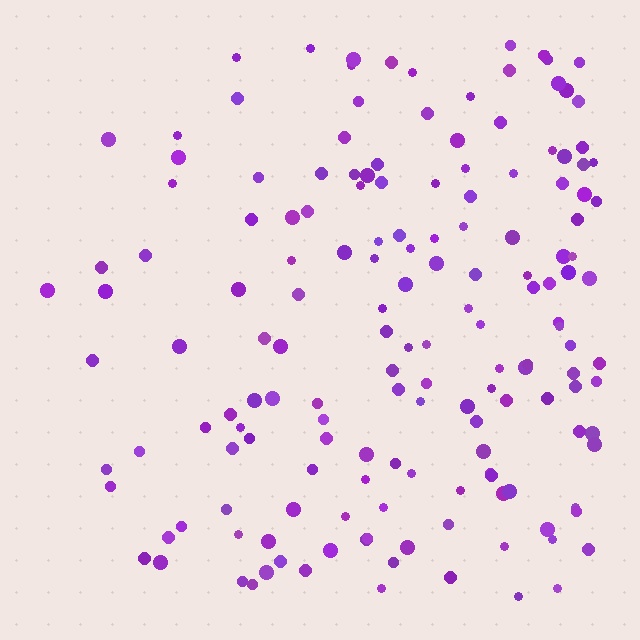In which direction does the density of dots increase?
From left to right, with the right side densest.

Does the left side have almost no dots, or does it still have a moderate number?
Still a moderate number, just noticeably fewer than the right.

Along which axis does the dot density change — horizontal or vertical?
Horizontal.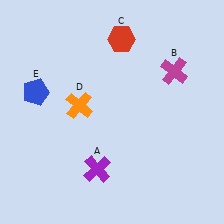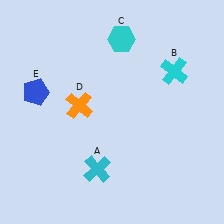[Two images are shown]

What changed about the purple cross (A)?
In Image 1, A is purple. In Image 2, it changed to cyan.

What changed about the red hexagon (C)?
In Image 1, C is red. In Image 2, it changed to cyan.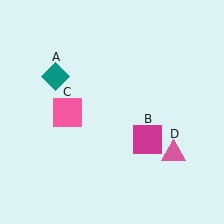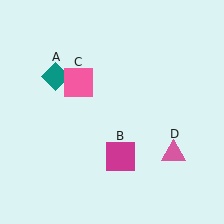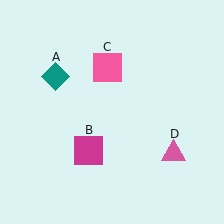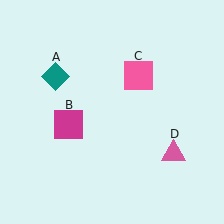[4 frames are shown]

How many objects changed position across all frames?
2 objects changed position: magenta square (object B), pink square (object C).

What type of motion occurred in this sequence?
The magenta square (object B), pink square (object C) rotated clockwise around the center of the scene.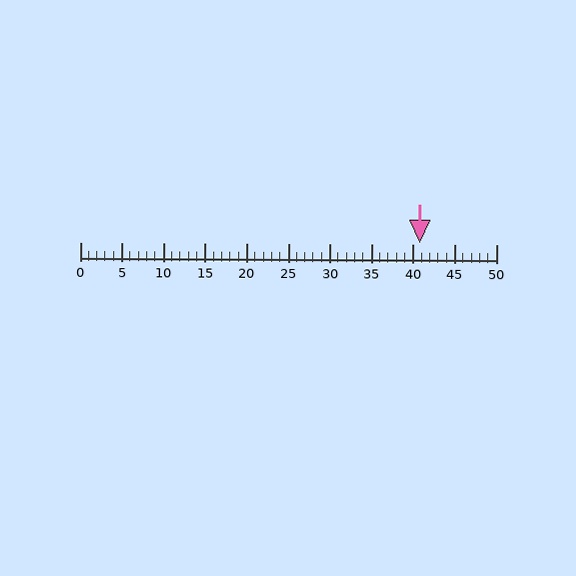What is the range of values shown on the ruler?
The ruler shows values from 0 to 50.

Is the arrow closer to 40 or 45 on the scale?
The arrow is closer to 40.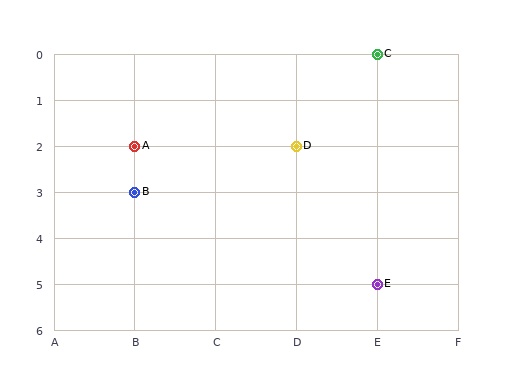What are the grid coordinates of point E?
Point E is at grid coordinates (E, 5).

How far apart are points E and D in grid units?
Points E and D are 1 column and 3 rows apart (about 3.2 grid units diagonally).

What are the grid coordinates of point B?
Point B is at grid coordinates (B, 3).